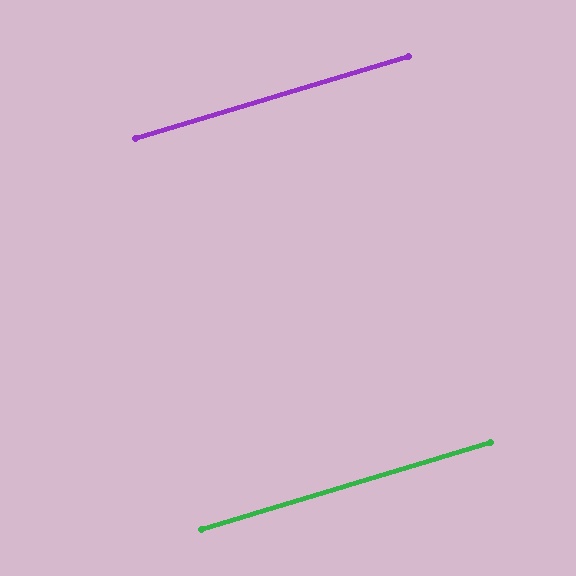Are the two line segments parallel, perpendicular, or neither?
Parallel — their directions differ by only 0.0°.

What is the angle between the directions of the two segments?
Approximately 0 degrees.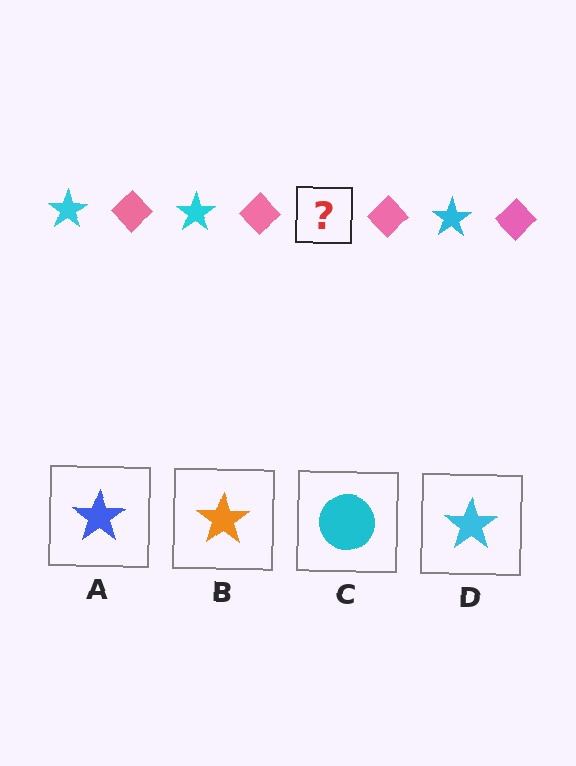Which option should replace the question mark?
Option D.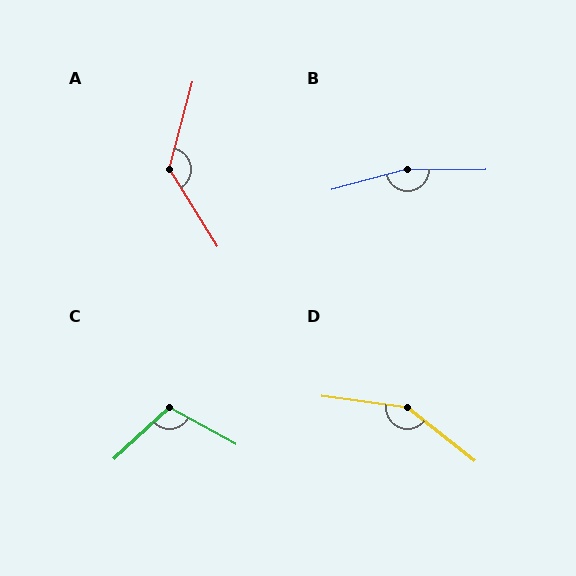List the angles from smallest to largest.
C (109°), A (133°), D (149°), B (165°).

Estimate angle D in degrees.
Approximately 149 degrees.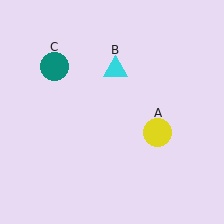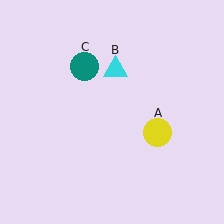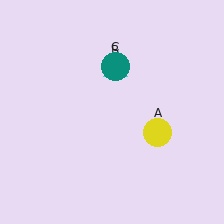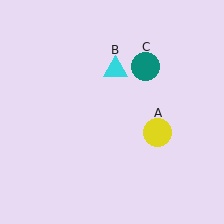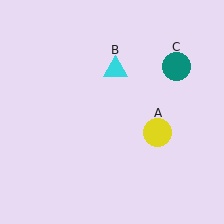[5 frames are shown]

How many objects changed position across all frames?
1 object changed position: teal circle (object C).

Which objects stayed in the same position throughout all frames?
Yellow circle (object A) and cyan triangle (object B) remained stationary.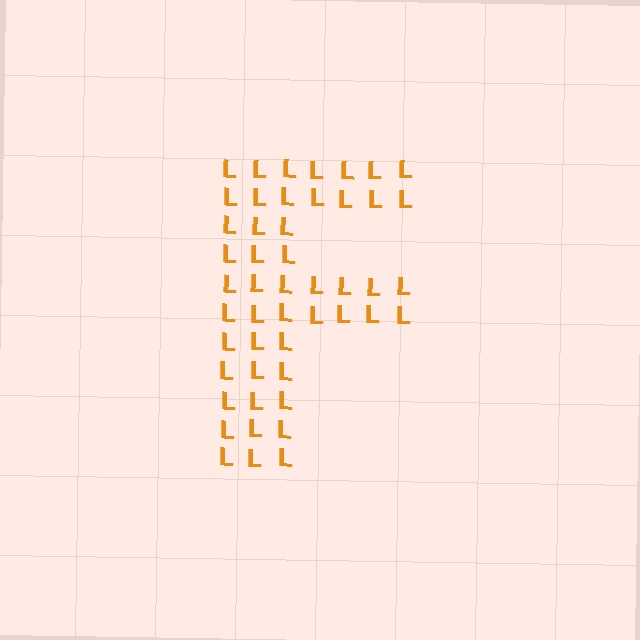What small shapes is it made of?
It is made of small letter L's.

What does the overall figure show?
The overall figure shows the letter F.